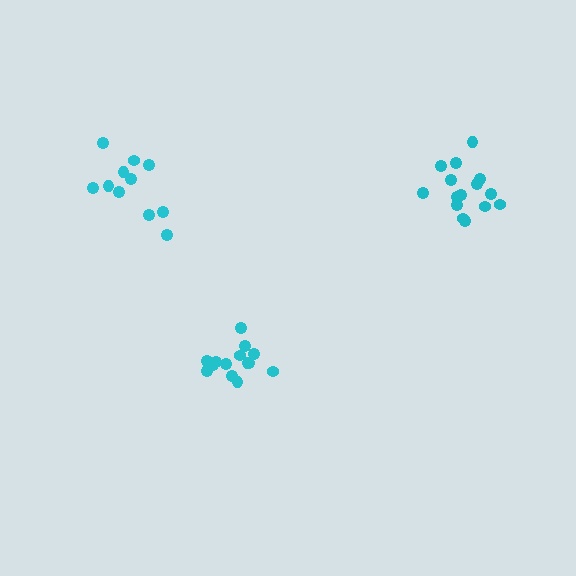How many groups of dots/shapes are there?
There are 3 groups.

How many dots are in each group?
Group 1: 14 dots, Group 2: 15 dots, Group 3: 11 dots (40 total).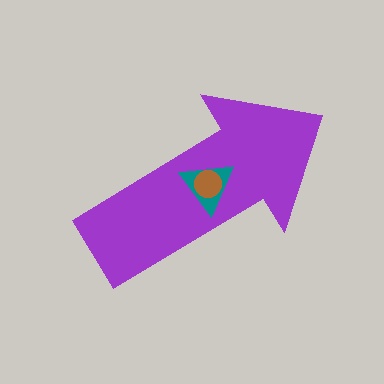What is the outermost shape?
The purple arrow.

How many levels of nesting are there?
3.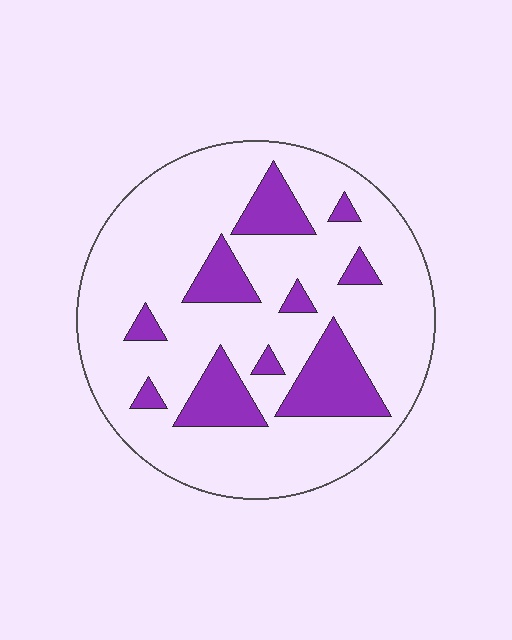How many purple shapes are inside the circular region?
10.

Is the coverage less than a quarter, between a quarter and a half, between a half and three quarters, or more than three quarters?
Less than a quarter.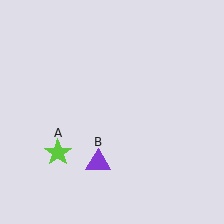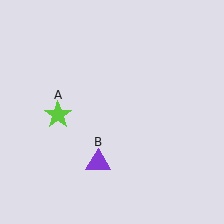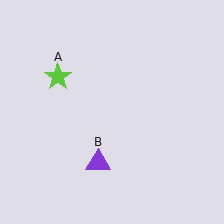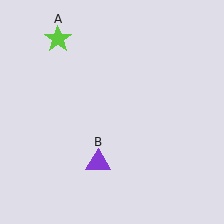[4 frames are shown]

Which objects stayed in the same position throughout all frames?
Purple triangle (object B) remained stationary.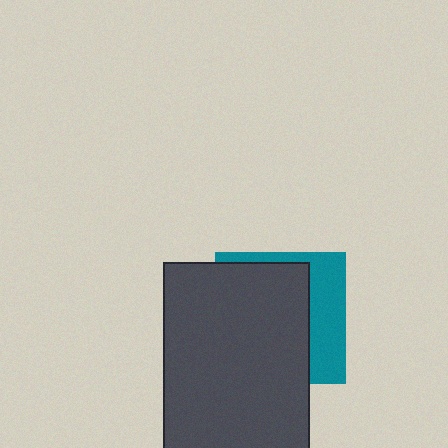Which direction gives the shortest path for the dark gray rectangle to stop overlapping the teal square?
Moving left gives the shortest separation.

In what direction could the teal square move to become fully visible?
The teal square could move right. That would shift it out from behind the dark gray rectangle entirely.